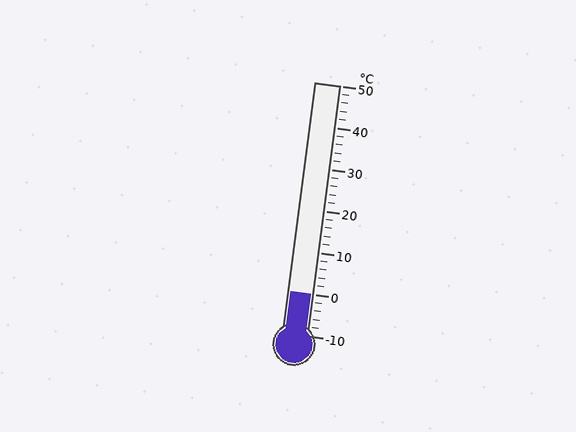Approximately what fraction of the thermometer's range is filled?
The thermometer is filled to approximately 15% of its range.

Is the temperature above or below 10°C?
The temperature is below 10°C.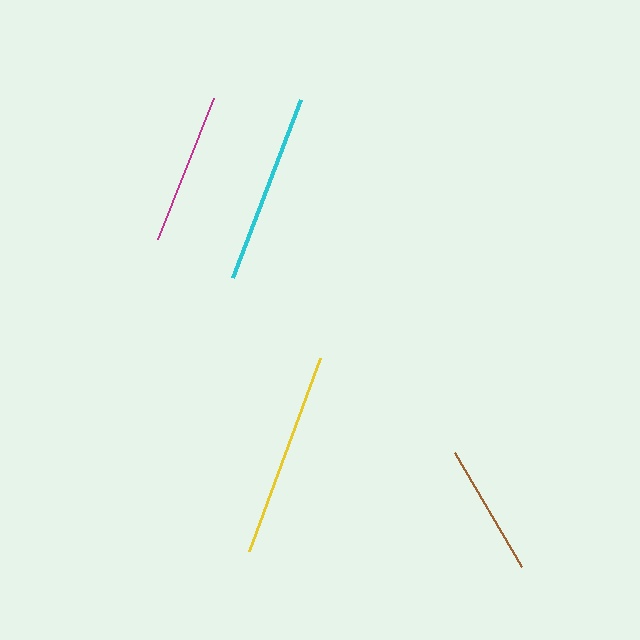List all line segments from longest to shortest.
From longest to shortest: yellow, cyan, magenta, brown.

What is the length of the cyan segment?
The cyan segment is approximately 190 pixels long.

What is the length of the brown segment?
The brown segment is approximately 132 pixels long.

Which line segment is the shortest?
The brown line is the shortest at approximately 132 pixels.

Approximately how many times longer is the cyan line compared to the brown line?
The cyan line is approximately 1.4 times the length of the brown line.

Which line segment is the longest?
The yellow line is the longest at approximately 206 pixels.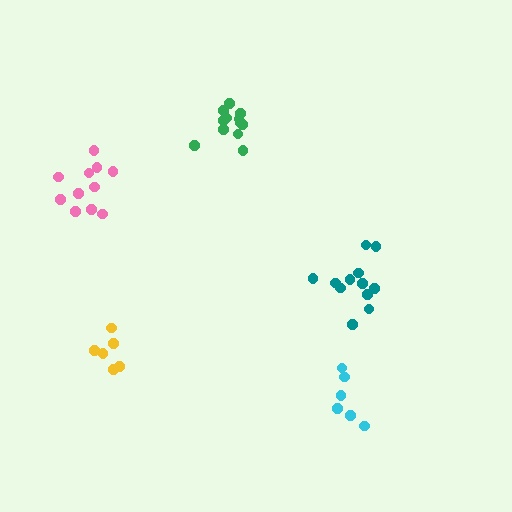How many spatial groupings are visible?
There are 5 spatial groupings.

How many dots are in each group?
Group 1: 12 dots, Group 2: 6 dots, Group 3: 12 dots, Group 4: 11 dots, Group 5: 6 dots (47 total).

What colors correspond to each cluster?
The clusters are colored: teal, yellow, green, pink, cyan.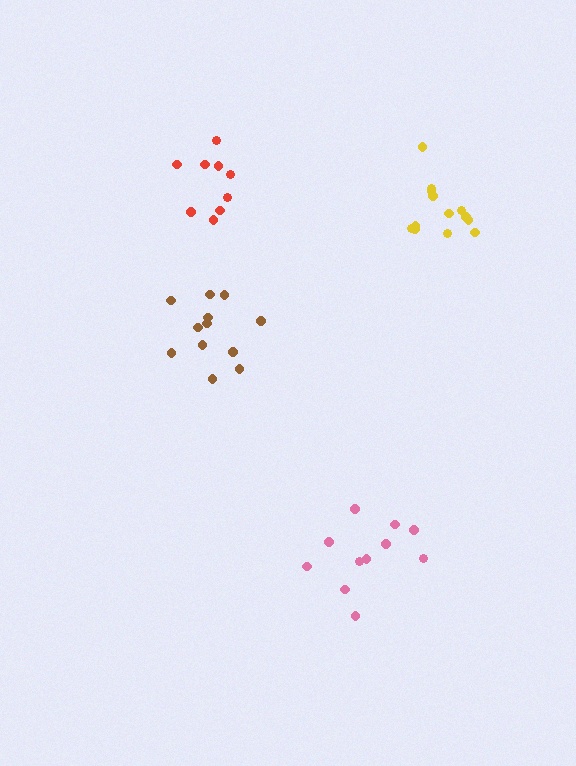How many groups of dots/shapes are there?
There are 4 groups.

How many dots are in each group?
Group 1: 9 dots, Group 2: 11 dots, Group 3: 12 dots, Group 4: 13 dots (45 total).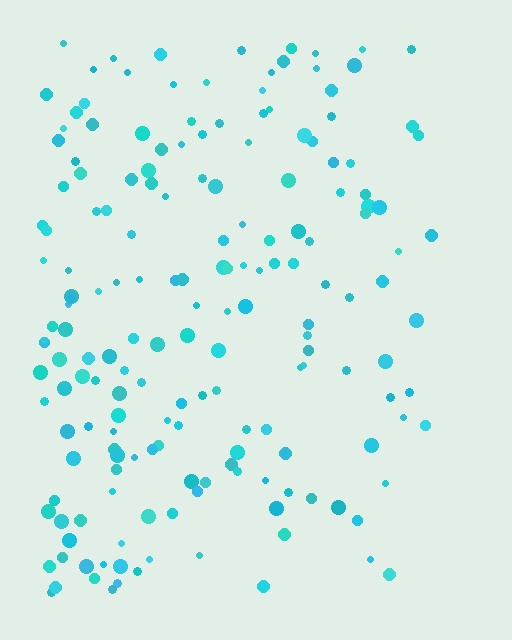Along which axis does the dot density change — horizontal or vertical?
Horizontal.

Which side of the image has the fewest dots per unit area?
The right.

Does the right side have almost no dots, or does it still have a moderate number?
Still a moderate number, just noticeably fewer than the left.